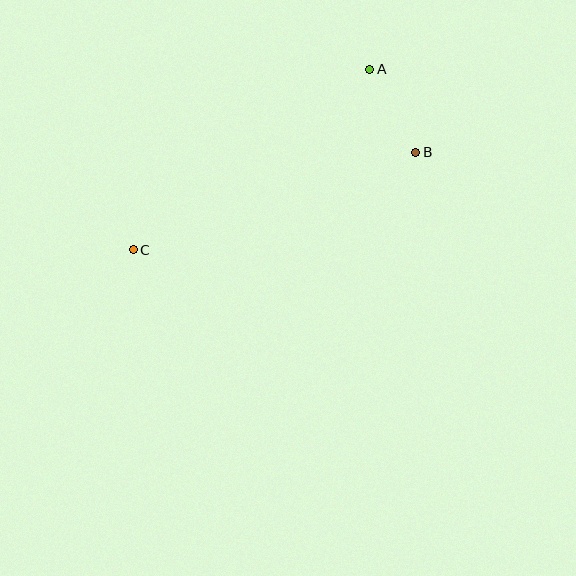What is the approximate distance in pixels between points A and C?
The distance between A and C is approximately 297 pixels.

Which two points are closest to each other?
Points A and B are closest to each other.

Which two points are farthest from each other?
Points B and C are farthest from each other.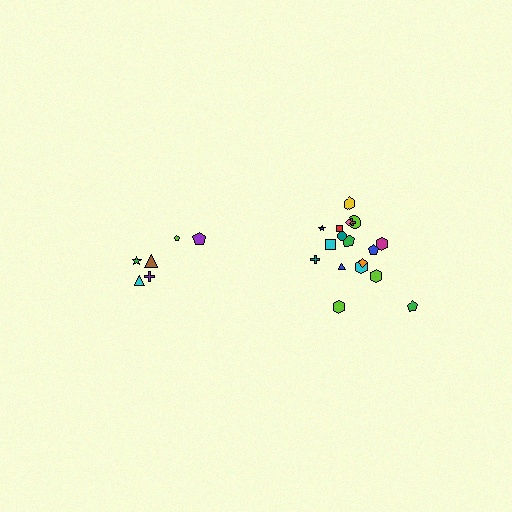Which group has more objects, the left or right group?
The right group.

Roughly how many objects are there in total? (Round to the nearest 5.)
Roughly 25 objects in total.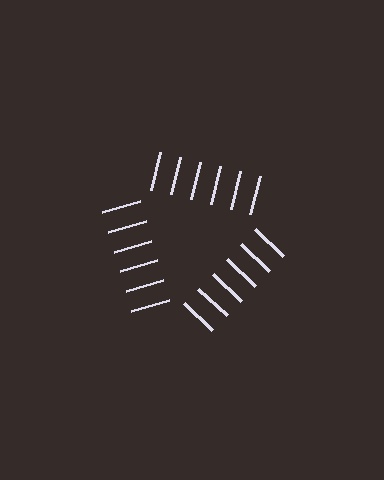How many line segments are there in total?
18 — 6 along each of the 3 edges.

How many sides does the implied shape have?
3 sides — the line-ends trace a triangle.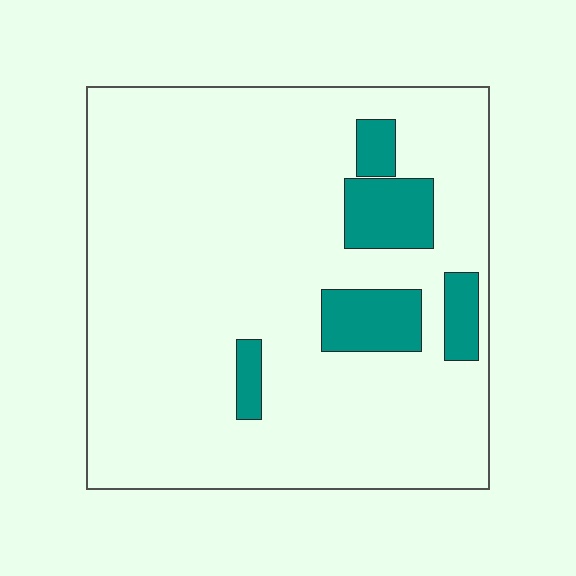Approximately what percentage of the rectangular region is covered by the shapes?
Approximately 10%.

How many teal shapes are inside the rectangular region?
5.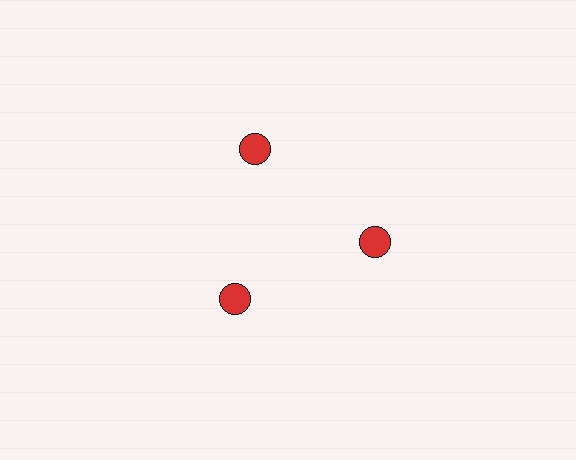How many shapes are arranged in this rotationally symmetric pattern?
There are 3 shapes, arranged in 3 groups of 1.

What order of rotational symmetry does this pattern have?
This pattern has 3-fold rotational symmetry.